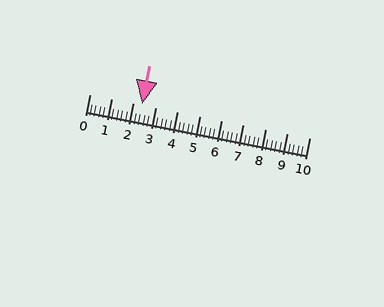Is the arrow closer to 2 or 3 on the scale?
The arrow is closer to 2.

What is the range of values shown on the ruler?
The ruler shows values from 0 to 10.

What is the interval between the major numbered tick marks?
The major tick marks are spaced 1 units apart.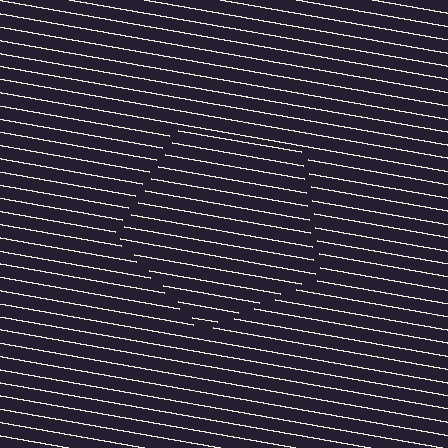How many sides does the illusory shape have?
5 sides — the line-ends trace a pentagon.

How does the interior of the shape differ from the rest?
The interior of the shape contains the same grating, shifted by half a period — the contour is defined by the phase discontinuity where line-ends from the inner and outer gratings abut.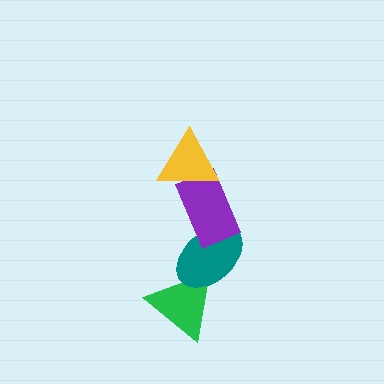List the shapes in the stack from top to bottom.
From top to bottom: the yellow triangle, the purple rectangle, the teal ellipse, the green triangle.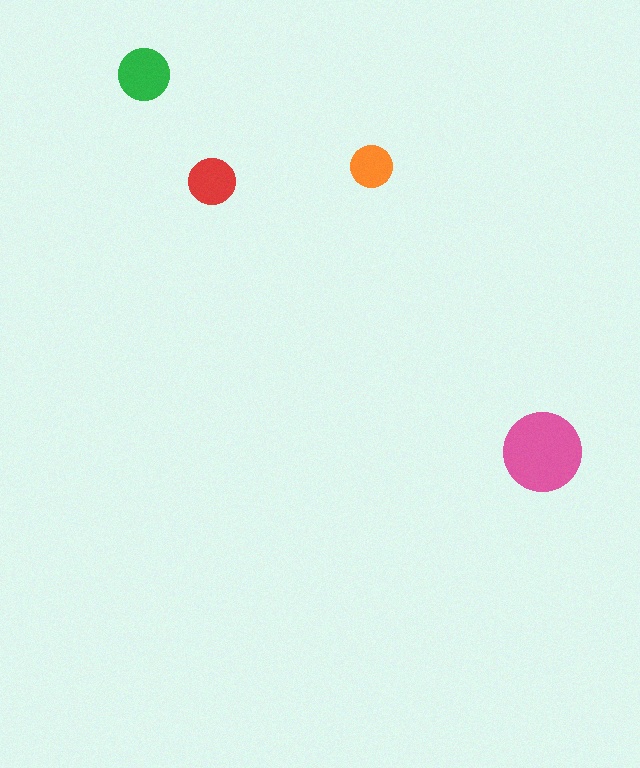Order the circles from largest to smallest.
the pink one, the green one, the red one, the orange one.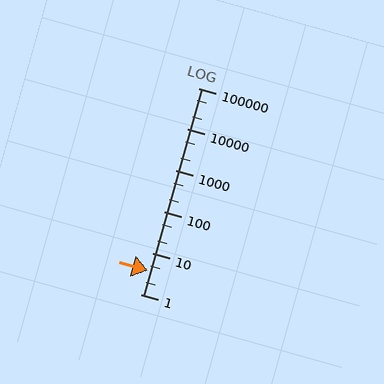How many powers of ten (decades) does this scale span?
The scale spans 5 decades, from 1 to 100000.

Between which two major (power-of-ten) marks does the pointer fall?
The pointer is between 1 and 10.